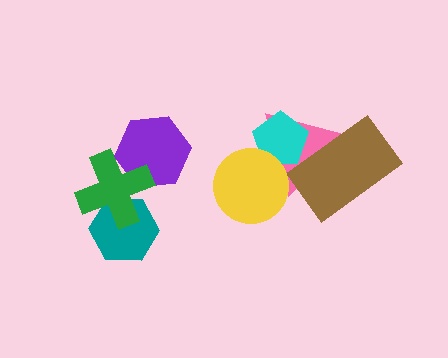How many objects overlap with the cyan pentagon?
3 objects overlap with the cyan pentagon.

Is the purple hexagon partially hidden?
Yes, it is partially covered by another shape.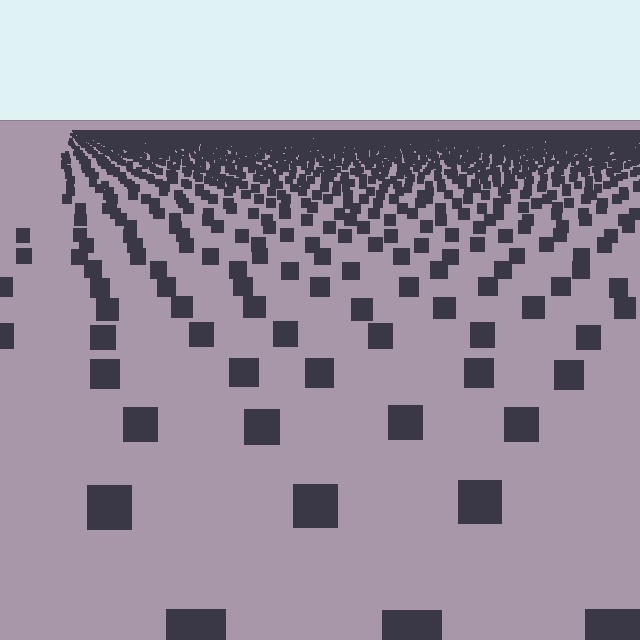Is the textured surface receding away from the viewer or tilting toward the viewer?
The surface is receding away from the viewer. Texture elements get smaller and denser toward the top.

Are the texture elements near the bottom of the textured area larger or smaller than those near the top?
Larger. Near the bottom, elements are closer to the viewer and appear at a bigger on-screen size.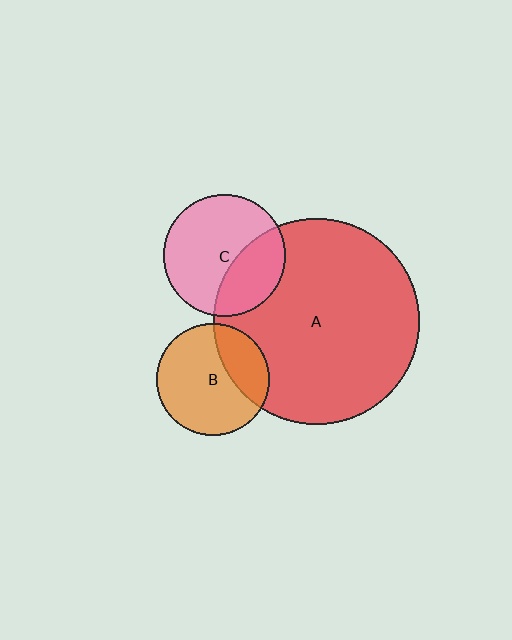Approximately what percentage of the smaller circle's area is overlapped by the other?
Approximately 30%.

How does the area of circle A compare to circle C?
Approximately 2.9 times.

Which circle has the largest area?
Circle A (red).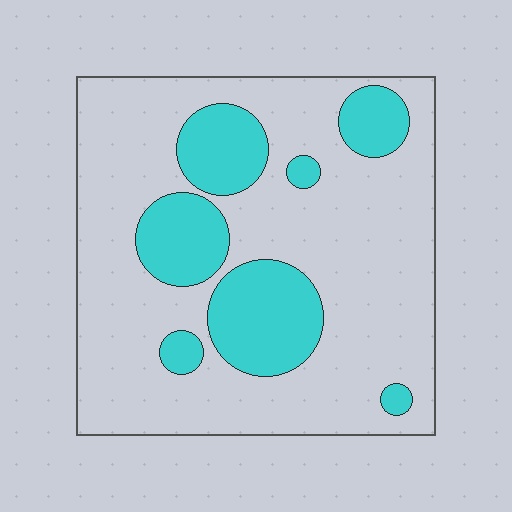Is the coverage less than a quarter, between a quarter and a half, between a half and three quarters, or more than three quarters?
Less than a quarter.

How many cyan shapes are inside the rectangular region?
7.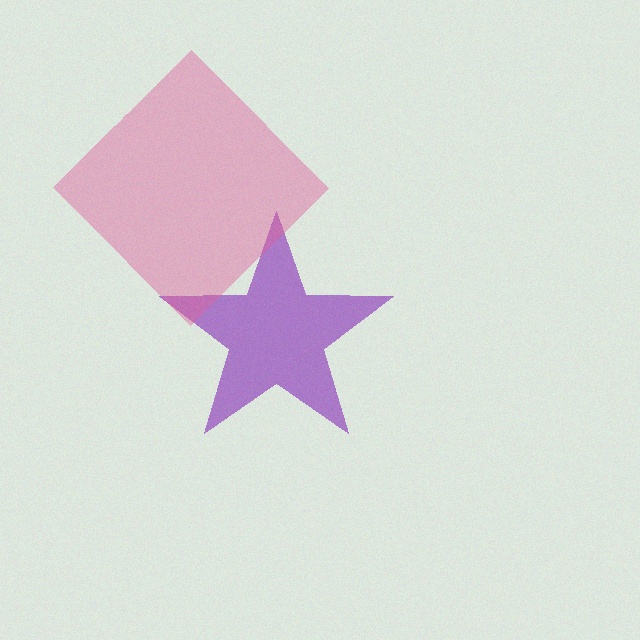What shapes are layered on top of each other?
The layered shapes are: a purple star, a pink diamond.